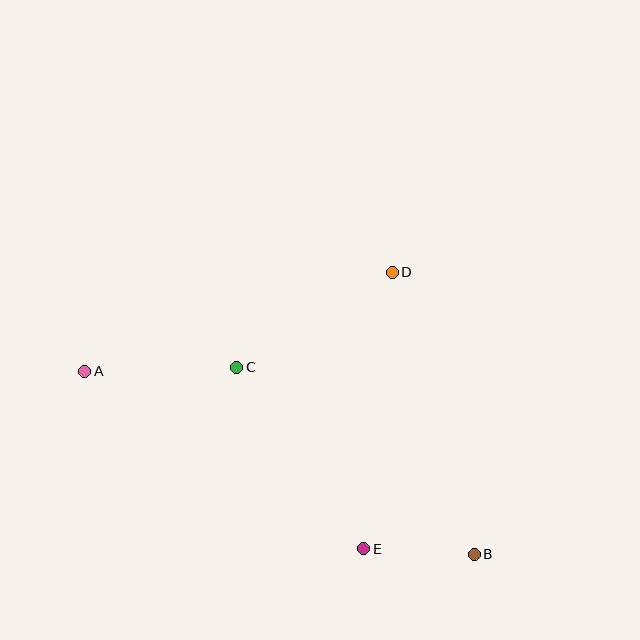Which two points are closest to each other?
Points B and E are closest to each other.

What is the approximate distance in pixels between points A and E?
The distance between A and E is approximately 331 pixels.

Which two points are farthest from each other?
Points A and B are farthest from each other.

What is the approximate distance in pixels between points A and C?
The distance between A and C is approximately 152 pixels.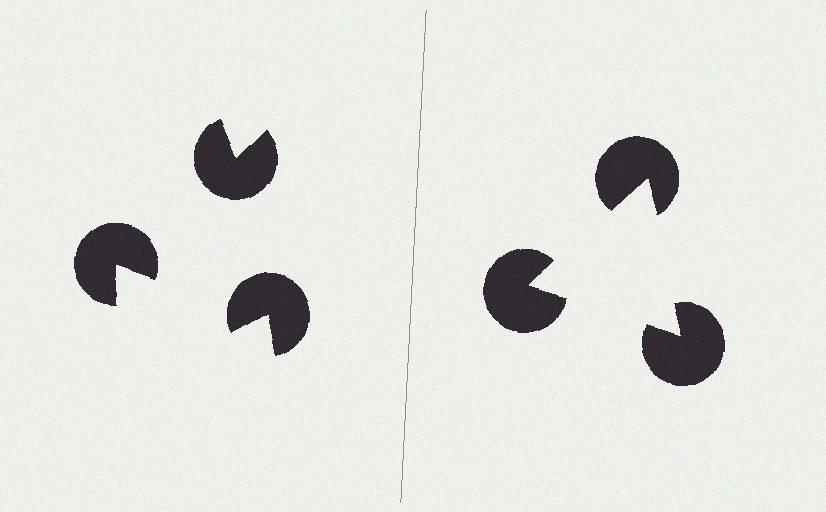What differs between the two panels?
The pac-man discs are positioned identically on both sides; only the wedge orientations differ. On the right they align to a triangle; on the left they are misaligned.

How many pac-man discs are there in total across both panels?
6 — 3 on each side.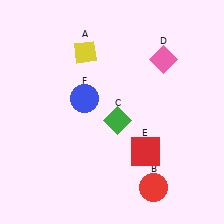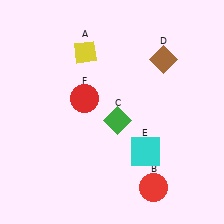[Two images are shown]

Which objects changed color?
D changed from pink to brown. E changed from red to cyan. F changed from blue to red.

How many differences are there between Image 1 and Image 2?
There are 3 differences between the two images.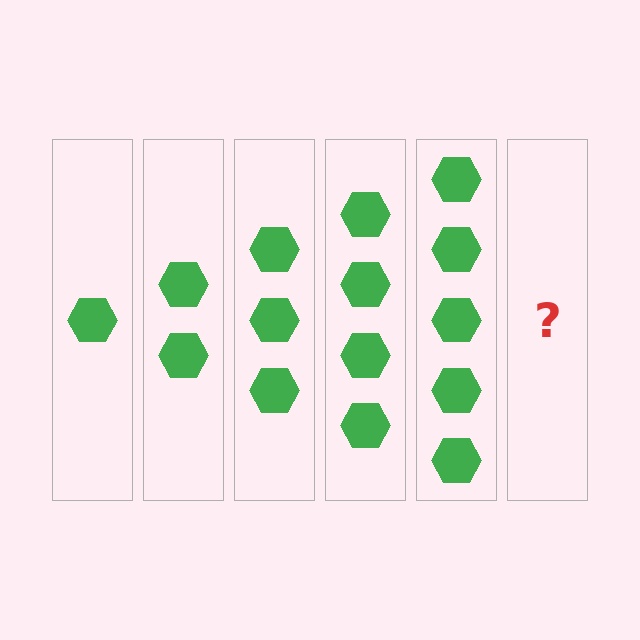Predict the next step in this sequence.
The next step is 6 hexagons.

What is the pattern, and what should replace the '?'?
The pattern is that each step adds one more hexagon. The '?' should be 6 hexagons.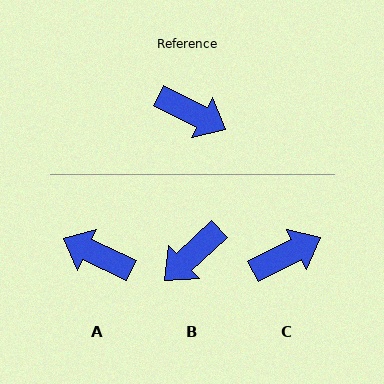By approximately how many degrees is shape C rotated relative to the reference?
Approximately 54 degrees counter-clockwise.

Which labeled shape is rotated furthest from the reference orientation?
A, about 178 degrees away.